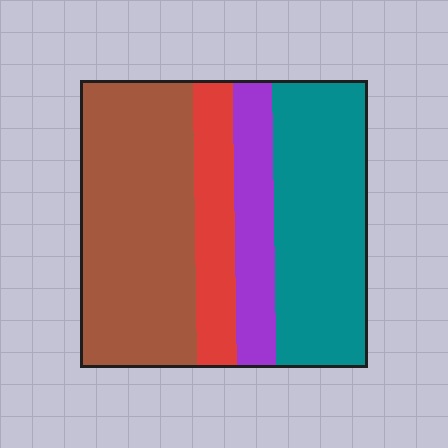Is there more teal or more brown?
Brown.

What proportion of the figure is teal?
Teal covers roughly 35% of the figure.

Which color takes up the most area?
Brown, at roughly 40%.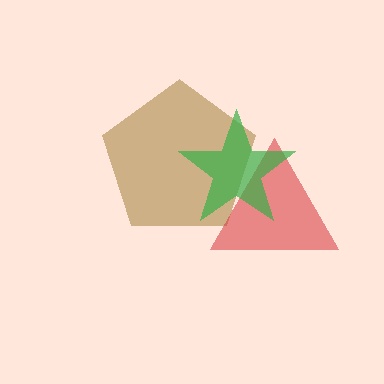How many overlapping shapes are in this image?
There are 3 overlapping shapes in the image.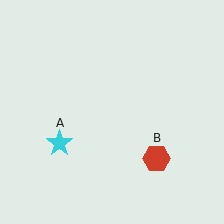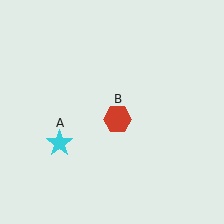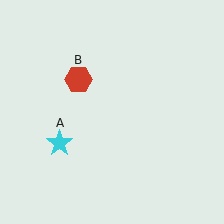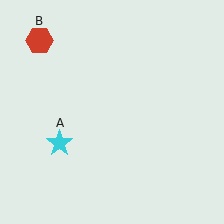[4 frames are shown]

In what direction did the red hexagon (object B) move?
The red hexagon (object B) moved up and to the left.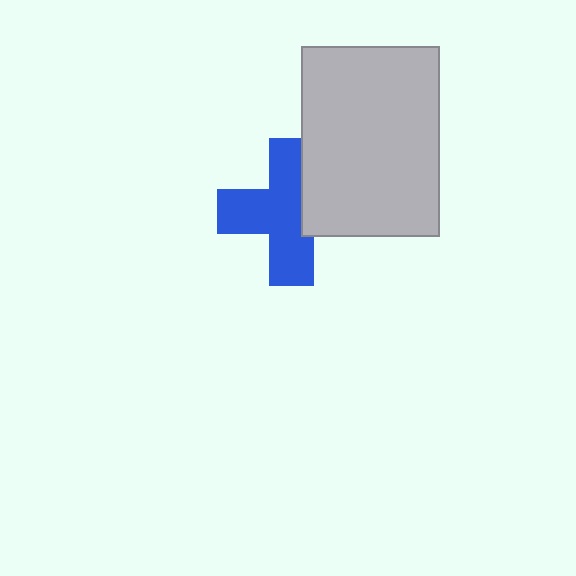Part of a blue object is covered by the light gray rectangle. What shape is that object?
It is a cross.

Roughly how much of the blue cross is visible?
Most of it is visible (roughly 69%).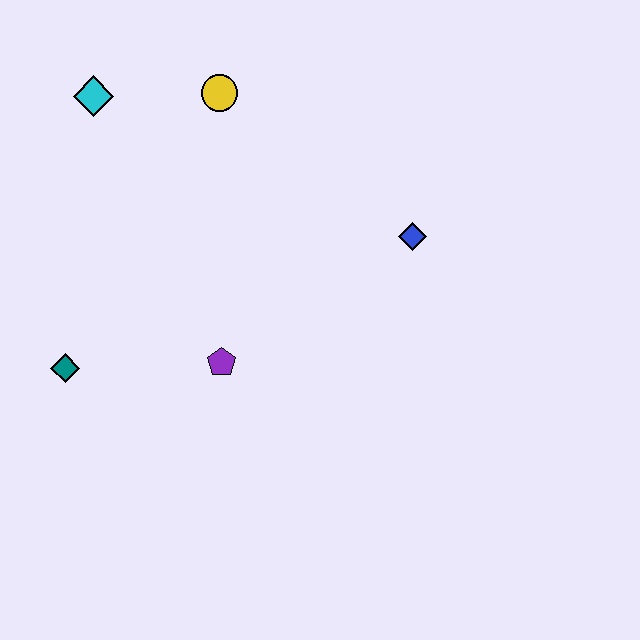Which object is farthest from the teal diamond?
The blue diamond is farthest from the teal diamond.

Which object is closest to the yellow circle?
The cyan diamond is closest to the yellow circle.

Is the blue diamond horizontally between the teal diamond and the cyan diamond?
No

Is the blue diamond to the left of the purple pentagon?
No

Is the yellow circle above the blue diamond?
Yes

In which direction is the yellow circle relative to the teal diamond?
The yellow circle is above the teal diamond.